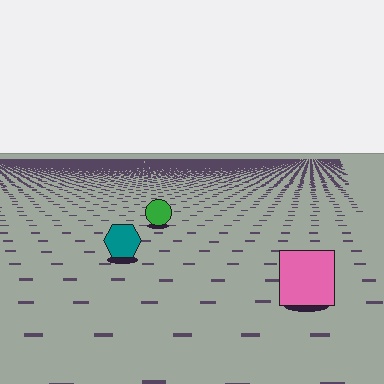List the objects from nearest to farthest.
From nearest to farthest: the pink square, the teal hexagon, the green circle.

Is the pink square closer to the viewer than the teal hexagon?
Yes. The pink square is closer — you can tell from the texture gradient: the ground texture is coarser near it.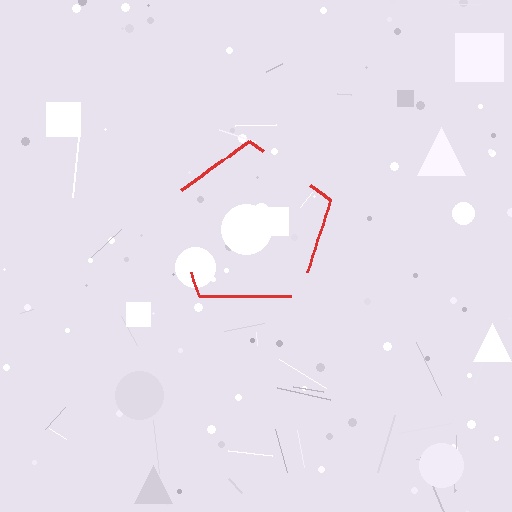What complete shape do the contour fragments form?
The contour fragments form a pentagon.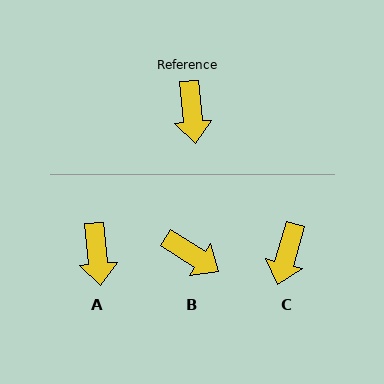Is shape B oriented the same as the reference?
No, it is off by about 51 degrees.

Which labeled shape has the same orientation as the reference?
A.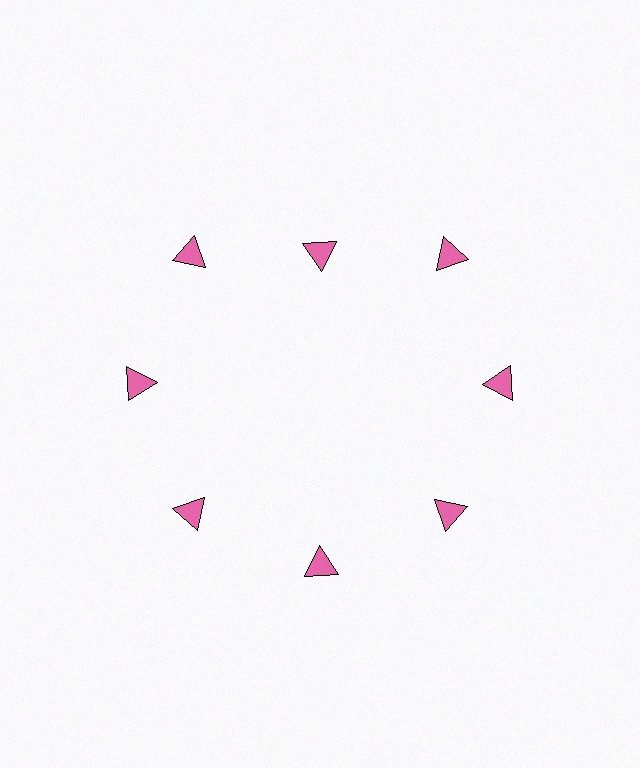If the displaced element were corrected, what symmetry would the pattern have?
It would have 8-fold rotational symmetry — the pattern would map onto itself every 45 degrees.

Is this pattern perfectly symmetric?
No. The 8 pink triangles are arranged in a ring, but one element near the 12 o'clock position is pulled inward toward the center, breaking the 8-fold rotational symmetry.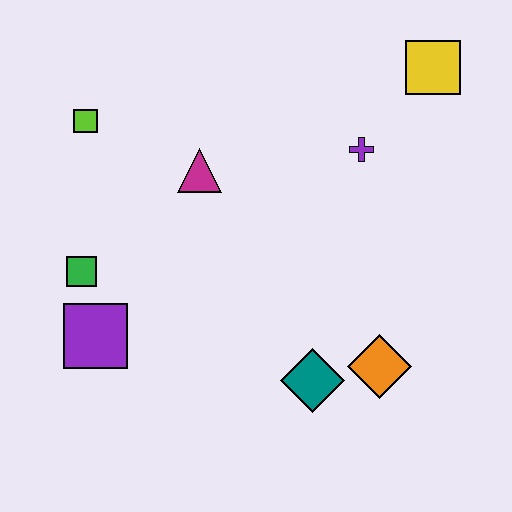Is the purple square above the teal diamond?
Yes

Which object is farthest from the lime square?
The orange diamond is farthest from the lime square.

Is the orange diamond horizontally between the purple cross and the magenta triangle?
No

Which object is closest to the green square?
The purple square is closest to the green square.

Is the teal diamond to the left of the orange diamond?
Yes